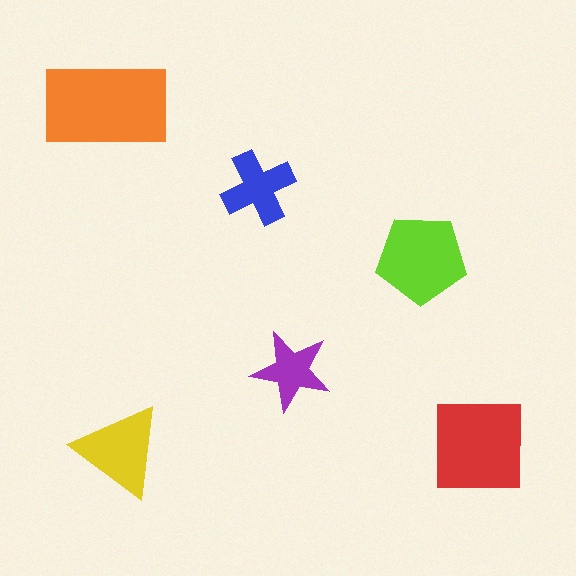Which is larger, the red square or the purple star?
The red square.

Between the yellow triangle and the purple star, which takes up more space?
The yellow triangle.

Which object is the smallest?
The purple star.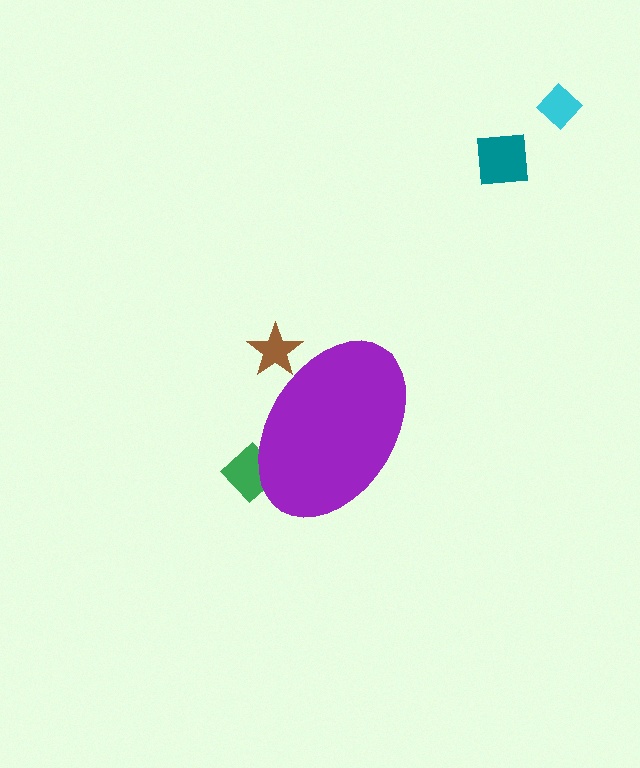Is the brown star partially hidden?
Yes, the brown star is partially hidden behind the purple ellipse.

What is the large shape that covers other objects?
A purple ellipse.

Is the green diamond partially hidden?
Yes, the green diamond is partially hidden behind the purple ellipse.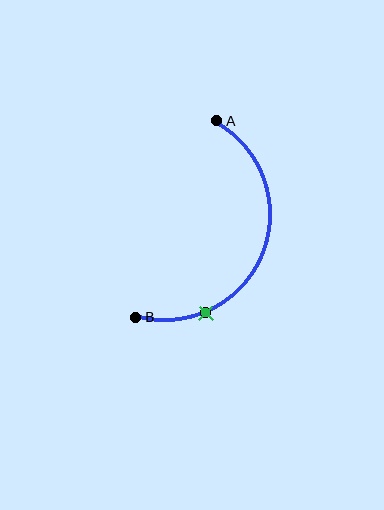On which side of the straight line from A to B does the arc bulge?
The arc bulges to the right of the straight line connecting A and B.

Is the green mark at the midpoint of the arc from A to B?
No. The green mark lies on the arc but is closer to endpoint B. The arc midpoint would be at the point on the curve equidistant along the arc from both A and B.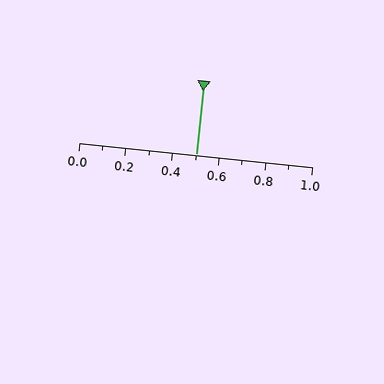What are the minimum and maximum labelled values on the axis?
The axis runs from 0.0 to 1.0.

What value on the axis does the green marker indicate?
The marker indicates approximately 0.5.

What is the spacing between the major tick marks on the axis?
The major ticks are spaced 0.2 apart.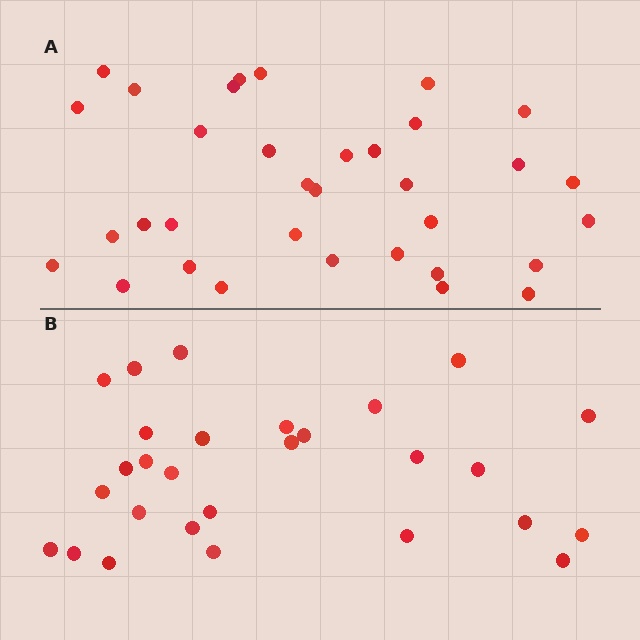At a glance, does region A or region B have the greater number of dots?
Region A (the top region) has more dots.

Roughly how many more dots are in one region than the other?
Region A has about 6 more dots than region B.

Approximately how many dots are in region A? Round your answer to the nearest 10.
About 30 dots. (The exact count is 34, which rounds to 30.)